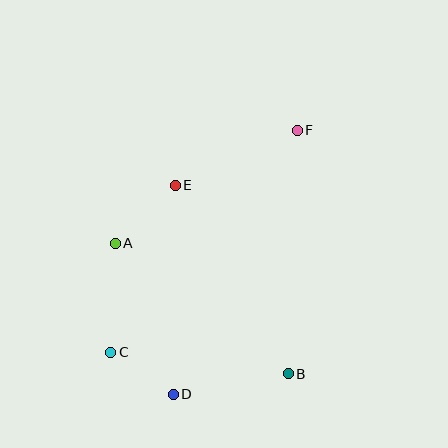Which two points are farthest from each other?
Points D and F are farthest from each other.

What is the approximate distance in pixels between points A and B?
The distance between A and B is approximately 217 pixels.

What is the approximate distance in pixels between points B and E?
The distance between B and E is approximately 220 pixels.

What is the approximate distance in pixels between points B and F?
The distance between B and F is approximately 244 pixels.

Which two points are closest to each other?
Points C and D are closest to each other.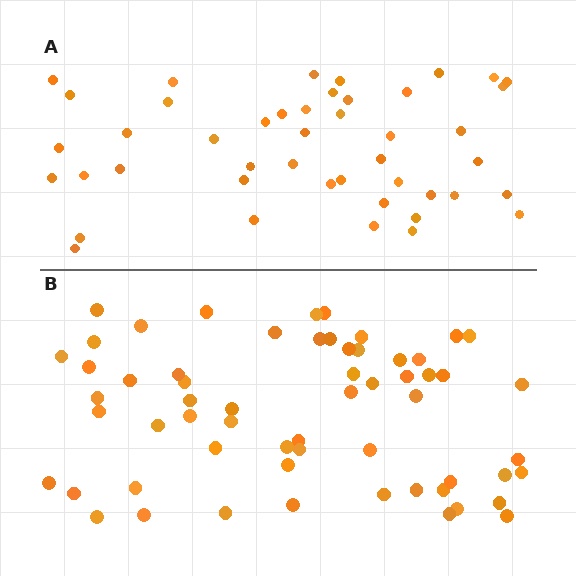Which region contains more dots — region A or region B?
Region B (the bottom region) has more dots.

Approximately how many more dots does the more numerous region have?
Region B has approximately 15 more dots than region A.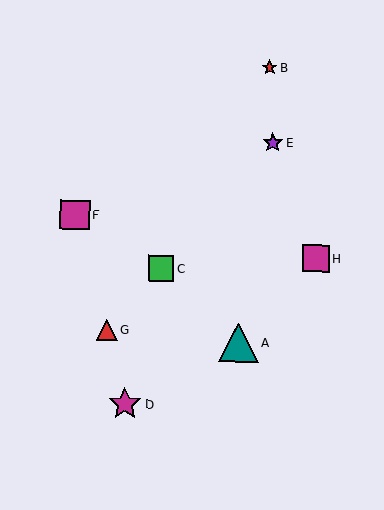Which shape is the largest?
The teal triangle (labeled A) is the largest.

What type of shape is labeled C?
Shape C is a green square.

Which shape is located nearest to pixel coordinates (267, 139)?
The purple star (labeled E) at (273, 143) is nearest to that location.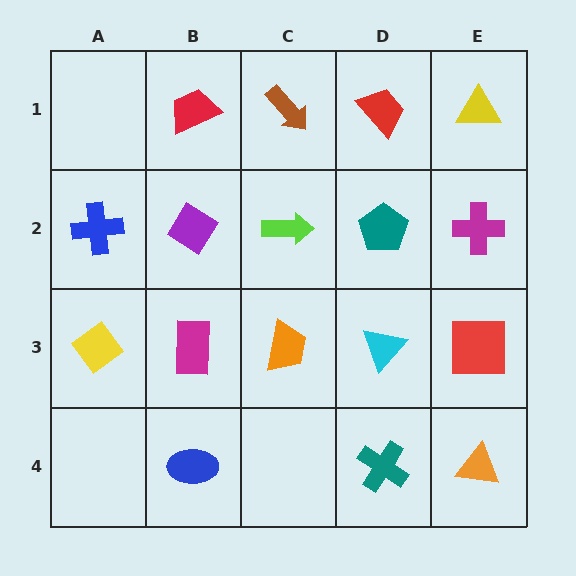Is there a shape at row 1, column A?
No, that cell is empty.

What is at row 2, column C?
A lime arrow.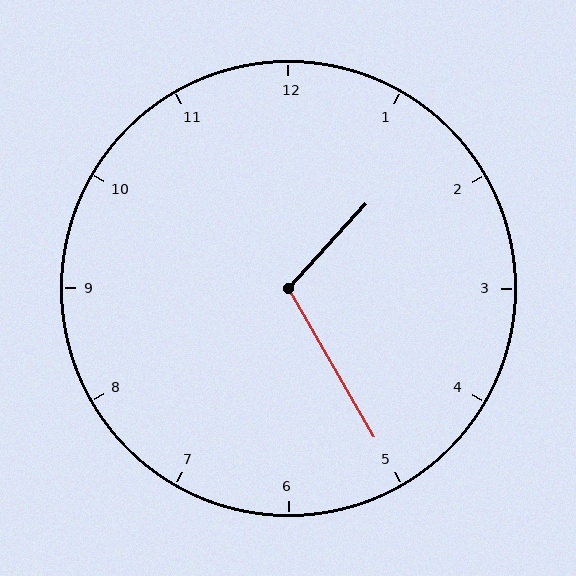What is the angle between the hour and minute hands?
Approximately 108 degrees.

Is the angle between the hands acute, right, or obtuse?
It is obtuse.